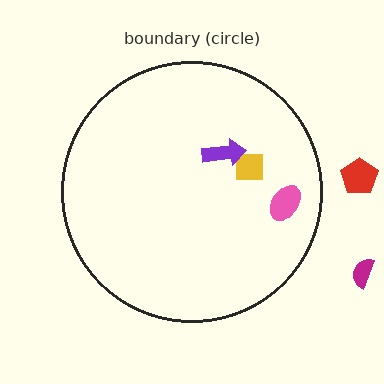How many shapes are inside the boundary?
3 inside, 2 outside.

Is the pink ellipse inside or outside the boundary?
Inside.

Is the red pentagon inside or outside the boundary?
Outside.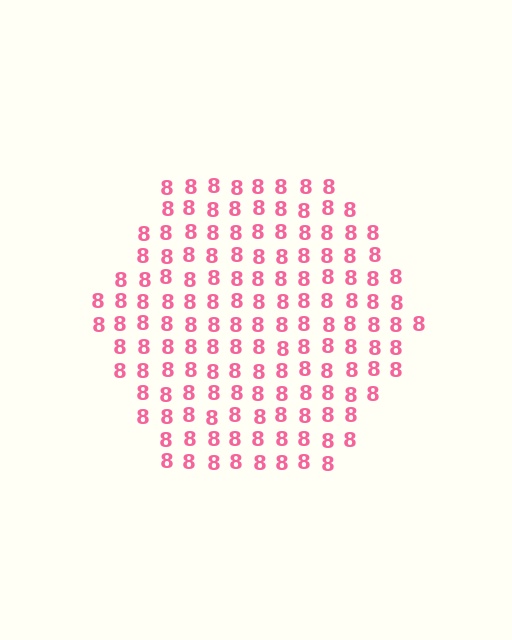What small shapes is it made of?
It is made of small digit 8's.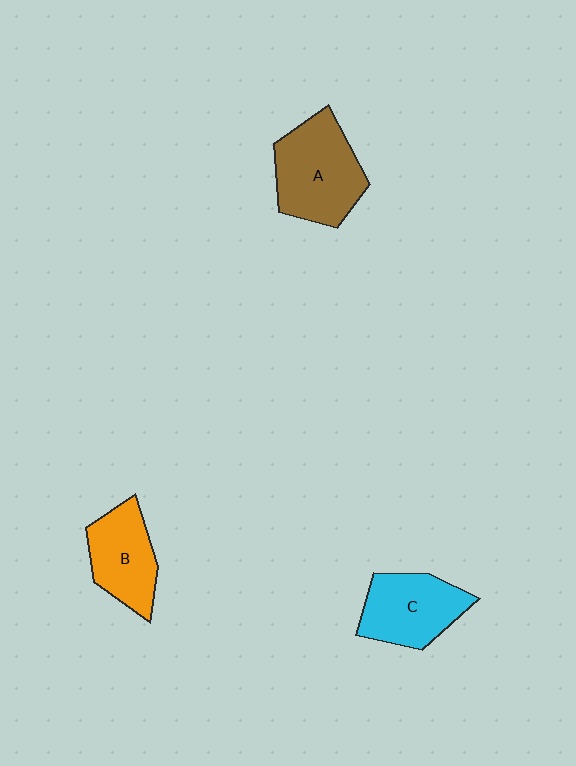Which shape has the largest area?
Shape A (brown).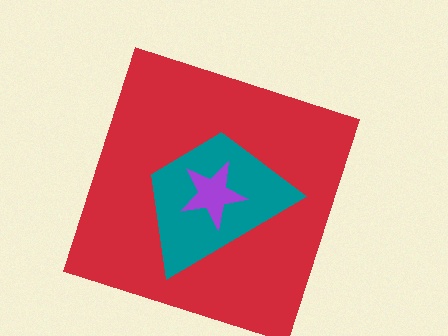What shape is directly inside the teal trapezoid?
The purple star.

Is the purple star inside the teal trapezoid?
Yes.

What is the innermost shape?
The purple star.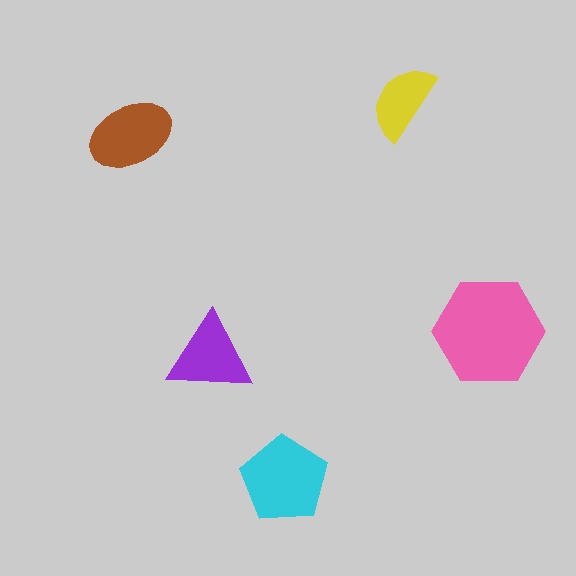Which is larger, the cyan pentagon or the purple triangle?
The cyan pentagon.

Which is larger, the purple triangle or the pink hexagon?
The pink hexagon.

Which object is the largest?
The pink hexagon.